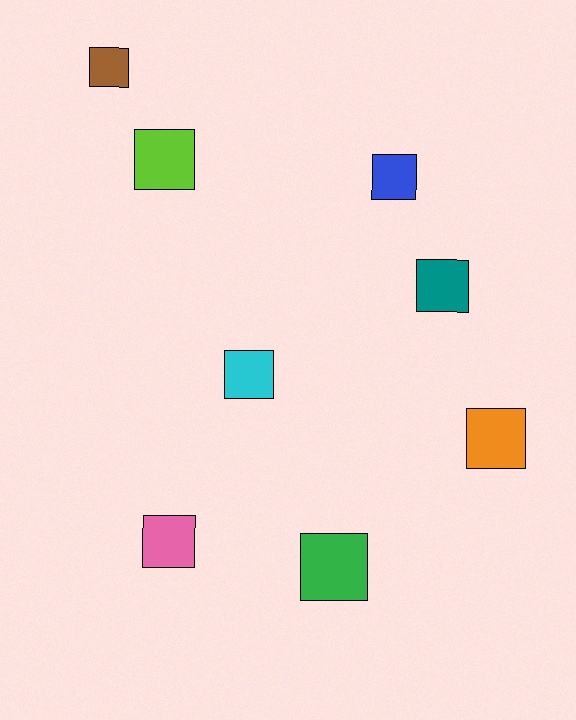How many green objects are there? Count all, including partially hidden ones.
There is 1 green object.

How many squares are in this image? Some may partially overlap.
There are 8 squares.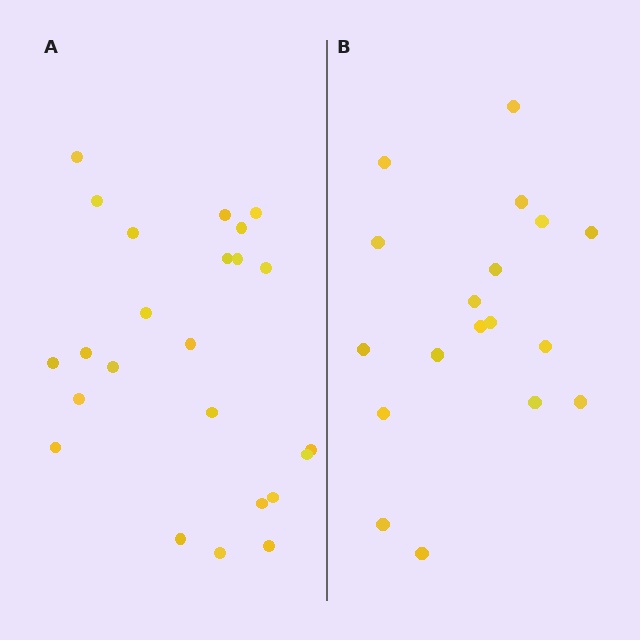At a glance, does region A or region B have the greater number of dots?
Region A (the left region) has more dots.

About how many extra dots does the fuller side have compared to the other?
Region A has about 6 more dots than region B.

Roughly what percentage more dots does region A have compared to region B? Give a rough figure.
About 35% more.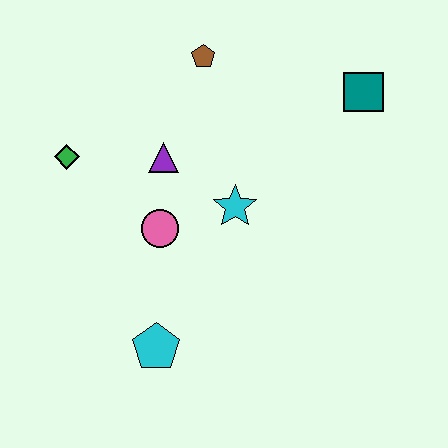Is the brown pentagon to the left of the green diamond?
No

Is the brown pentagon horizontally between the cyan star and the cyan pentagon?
Yes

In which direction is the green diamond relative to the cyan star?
The green diamond is to the left of the cyan star.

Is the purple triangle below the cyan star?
No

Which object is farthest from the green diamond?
The teal square is farthest from the green diamond.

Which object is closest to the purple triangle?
The pink circle is closest to the purple triangle.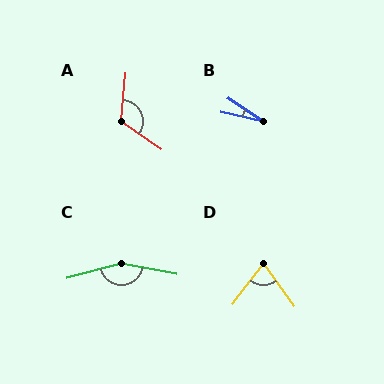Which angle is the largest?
C, at approximately 155 degrees.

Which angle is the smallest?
B, at approximately 21 degrees.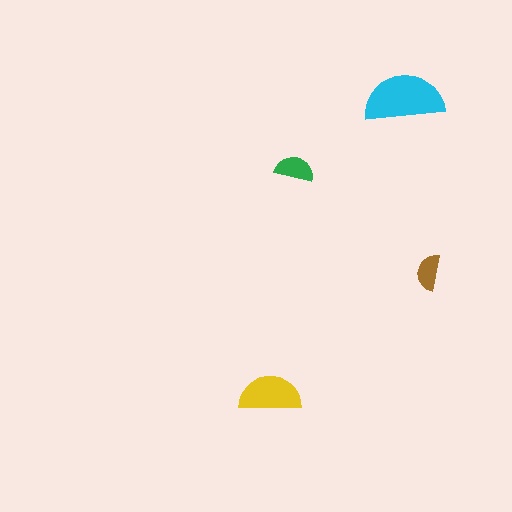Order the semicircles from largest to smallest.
the cyan one, the yellow one, the green one, the brown one.